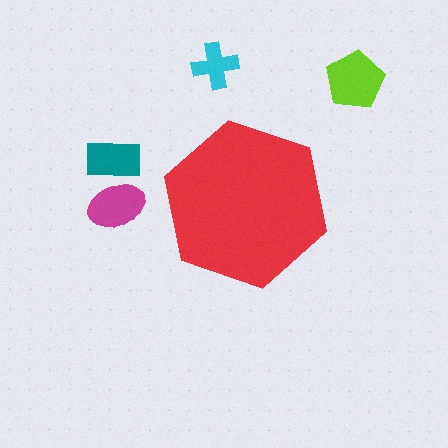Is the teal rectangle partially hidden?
No, the teal rectangle is fully visible.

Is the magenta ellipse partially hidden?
No, the magenta ellipse is fully visible.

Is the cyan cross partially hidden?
No, the cyan cross is fully visible.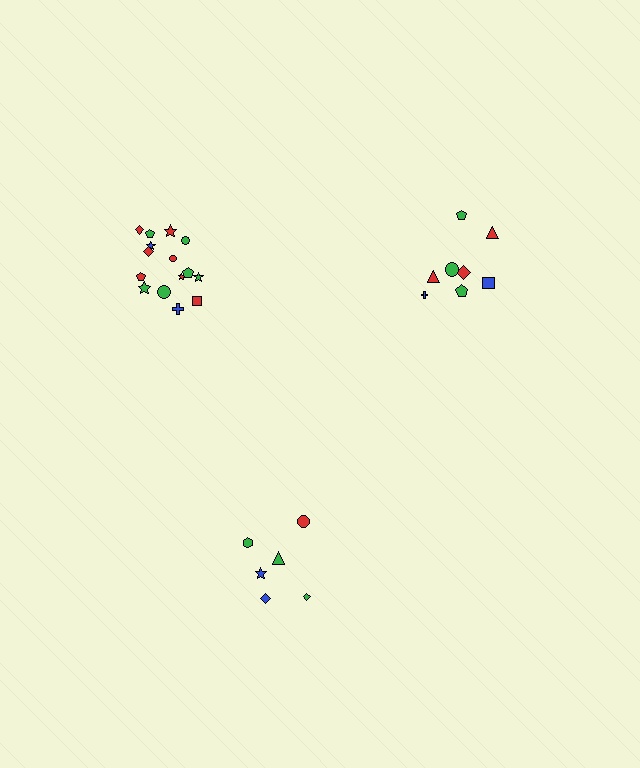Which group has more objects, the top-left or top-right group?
The top-left group.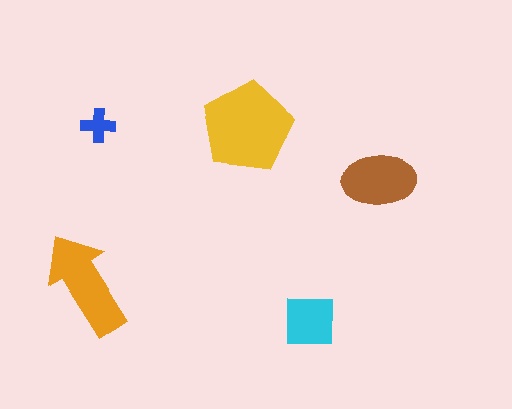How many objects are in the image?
There are 5 objects in the image.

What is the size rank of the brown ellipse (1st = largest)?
3rd.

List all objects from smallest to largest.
The blue cross, the cyan square, the brown ellipse, the orange arrow, the yellow pentagon.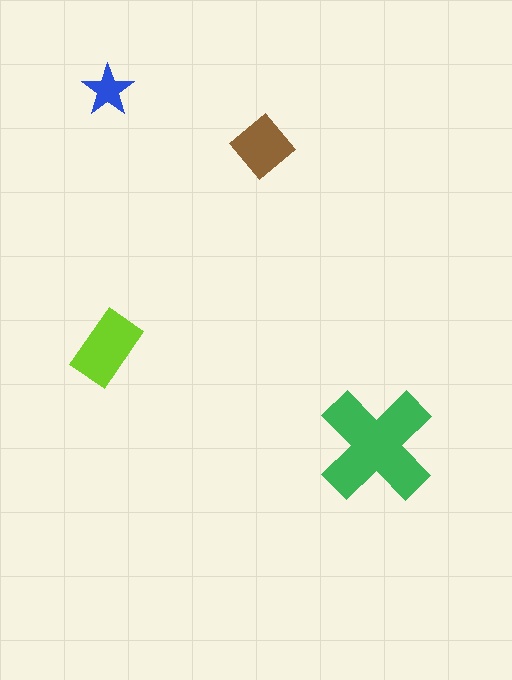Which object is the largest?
The green cross.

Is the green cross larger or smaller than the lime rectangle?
Larger.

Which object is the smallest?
The blue star.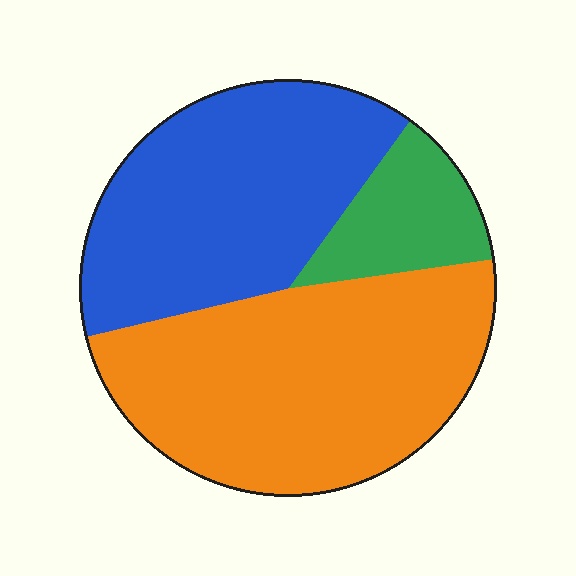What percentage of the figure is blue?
Blue covers around 40% of the figure.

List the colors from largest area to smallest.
From largest to smallest: orange, blue, green.